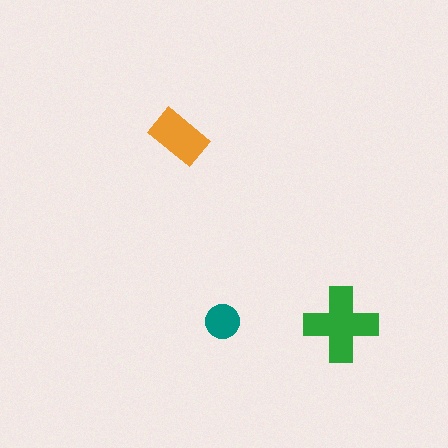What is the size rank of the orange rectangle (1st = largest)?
2nd.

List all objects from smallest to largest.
The teal circle, the orange rectangle, the green cross.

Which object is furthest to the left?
The orange rectangle is leftmost.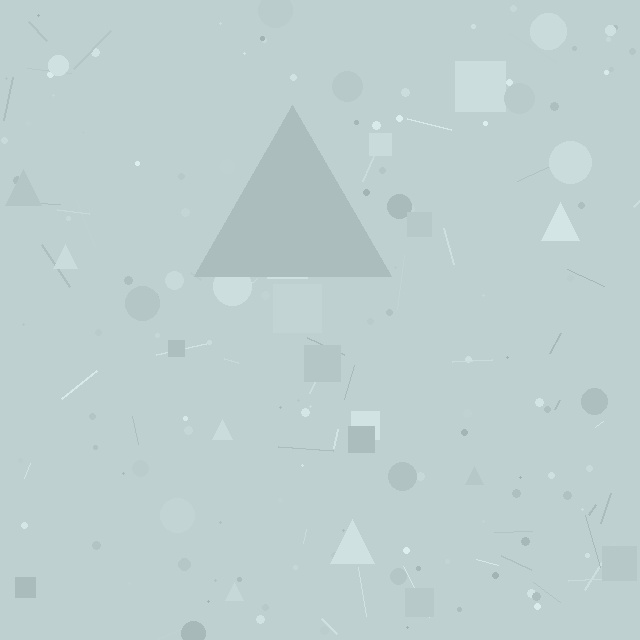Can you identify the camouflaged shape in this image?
The camouflaged shape is a triangle.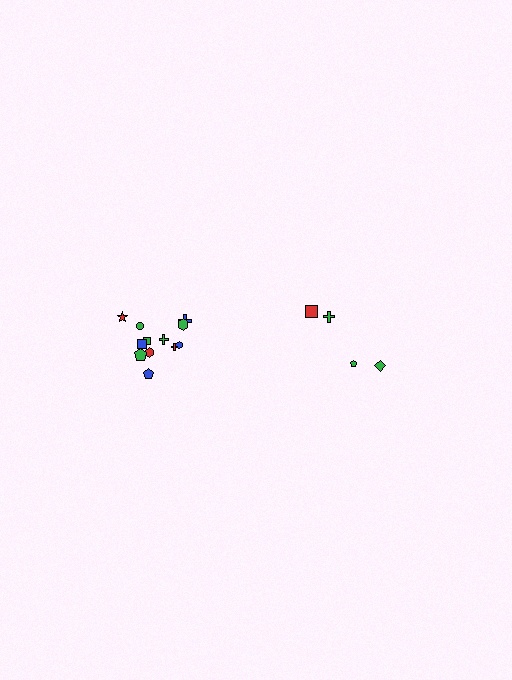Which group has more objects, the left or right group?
The left group.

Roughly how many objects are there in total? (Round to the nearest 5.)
Roughly 15 objects in total.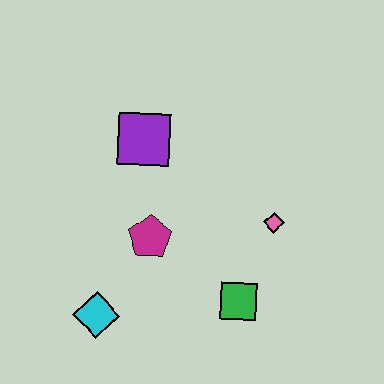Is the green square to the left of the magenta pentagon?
No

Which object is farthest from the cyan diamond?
The pink diamond is farthest from the cyan diamond.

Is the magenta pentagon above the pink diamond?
No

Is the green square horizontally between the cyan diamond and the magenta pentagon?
No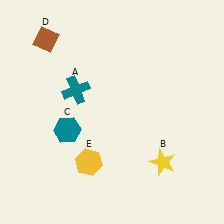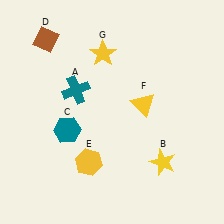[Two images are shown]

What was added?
A yellow triangle (F), a yellow star (G) were added in Image 2.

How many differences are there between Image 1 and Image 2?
There are 2 differences between the two images.